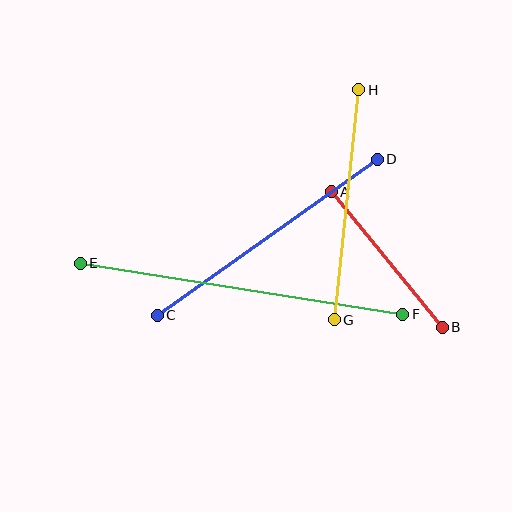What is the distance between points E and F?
The distance is approximately 327 pixels.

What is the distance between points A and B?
The distance is approximately 175 pixels.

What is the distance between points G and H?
The distance is approximately 231 pixels.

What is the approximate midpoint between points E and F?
The midpoint is at approximately (241, 289) pixels.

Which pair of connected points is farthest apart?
Points E and F are farthest apart.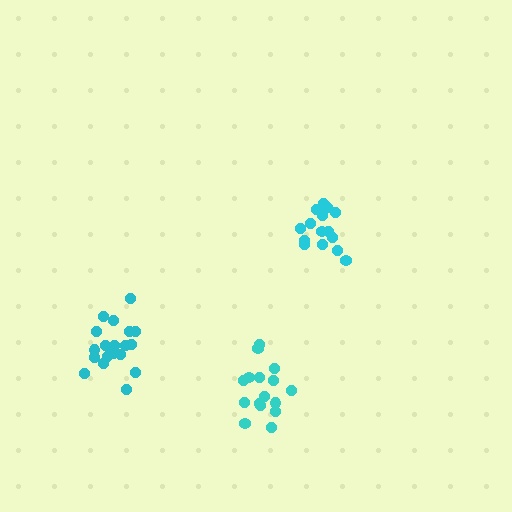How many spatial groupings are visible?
There are 3 spatial groupings.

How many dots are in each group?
Group 1: 20 dots, Group 2: 15 dots, Group 3: 16 dots (51 total).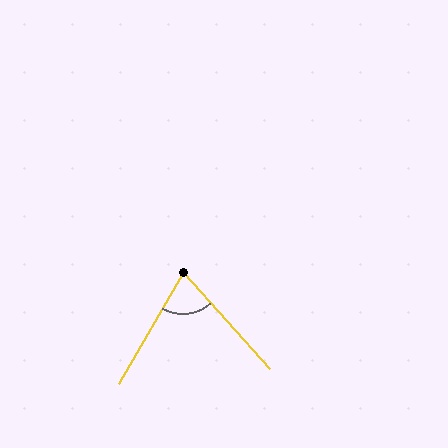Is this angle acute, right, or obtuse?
It is acute.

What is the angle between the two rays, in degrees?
Approximately 72 degrees.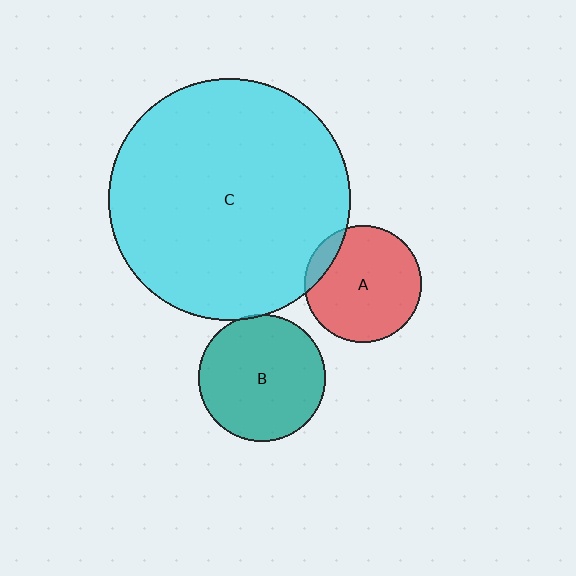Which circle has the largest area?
Circle C (cyan).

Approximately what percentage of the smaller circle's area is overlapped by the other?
Approximately 5%.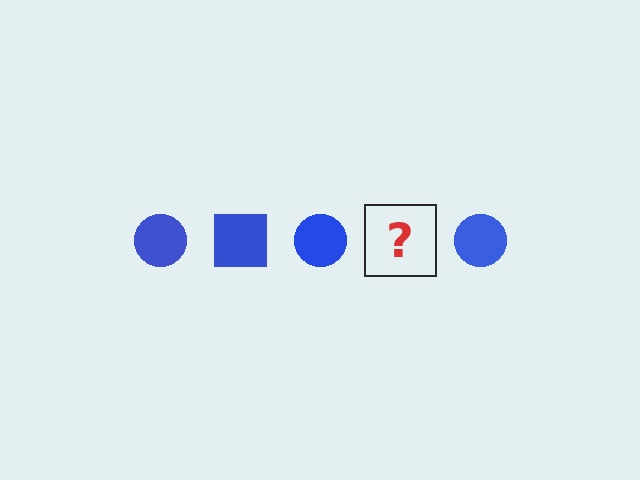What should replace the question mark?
The question mark should be replaced with a blue square.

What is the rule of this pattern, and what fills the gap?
The rule is that the pattern cycles through circle, square shapes in blue. The gap should be filled with a blue square.